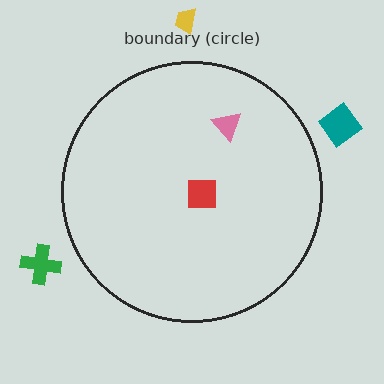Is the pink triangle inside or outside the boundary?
Inside.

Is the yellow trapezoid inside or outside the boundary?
Outside.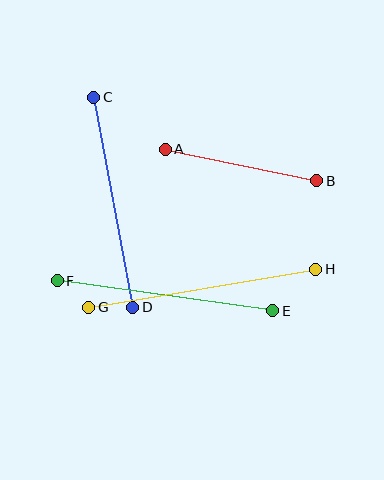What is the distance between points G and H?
The distance is approximately 230 pixels.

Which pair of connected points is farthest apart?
Points G and H are farthest apart.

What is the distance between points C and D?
The distance is approximately 213 pixels.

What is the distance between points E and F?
The distance is approximately 217 pixels.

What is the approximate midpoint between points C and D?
The midpoint is at approximately (113, 202) pixels.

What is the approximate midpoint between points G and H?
The midpoint is at approximately (202, 288) pixels.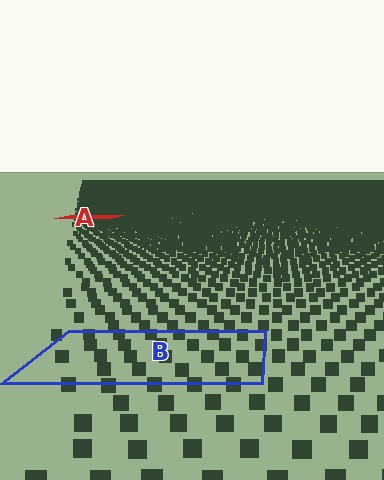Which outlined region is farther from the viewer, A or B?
Region A is farther from the viewer — the texture elements inside it appear smaller and more densely packed.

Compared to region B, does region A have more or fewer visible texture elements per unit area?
Region A has more texture elements per unit area — they are packed more densely because it is farther away.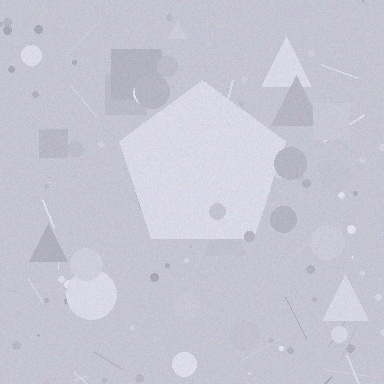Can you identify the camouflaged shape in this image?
The camouflaged shape is a pentagon.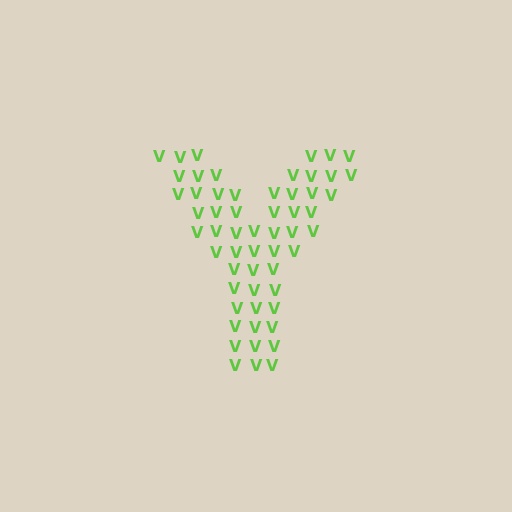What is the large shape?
The large shape is the letter Y.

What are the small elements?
The small elements are letter V's.